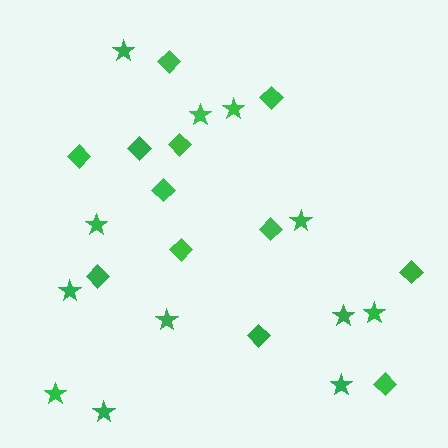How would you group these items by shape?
There are 2 groups: one group of diamonds (12) and one group of stars (12).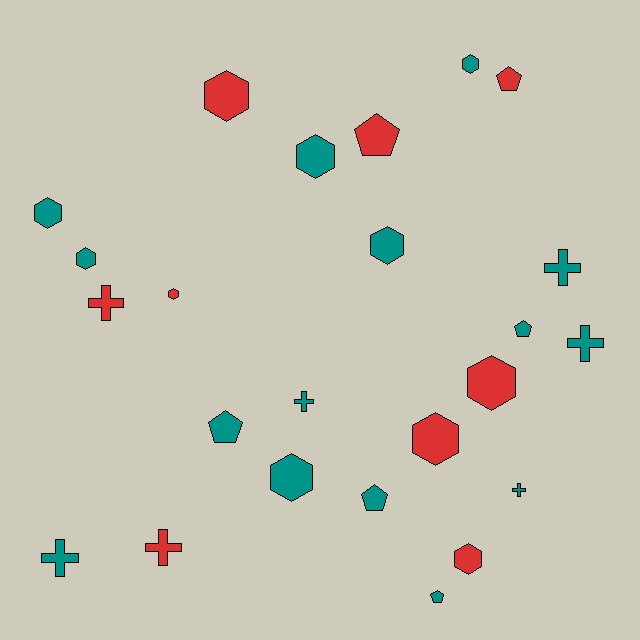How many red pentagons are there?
There are 2 red pentagons.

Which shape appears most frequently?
Hexagon, with 11 objects.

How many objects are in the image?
There are 24 objects.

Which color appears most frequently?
Teal, with 15 objects.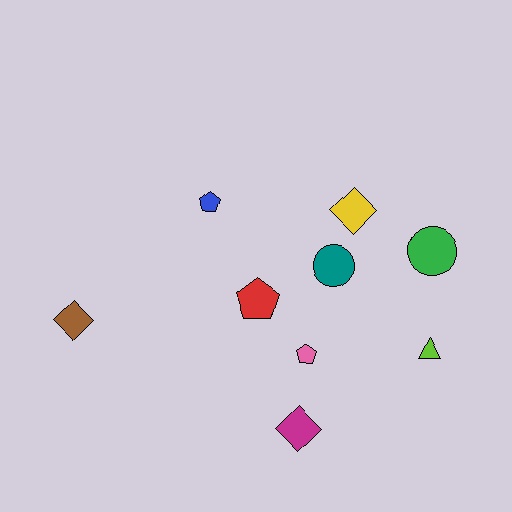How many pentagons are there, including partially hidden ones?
There are 3 pentagons.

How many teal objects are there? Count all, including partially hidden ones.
There is 1 teal object.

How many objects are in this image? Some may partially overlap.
There are 9 objects.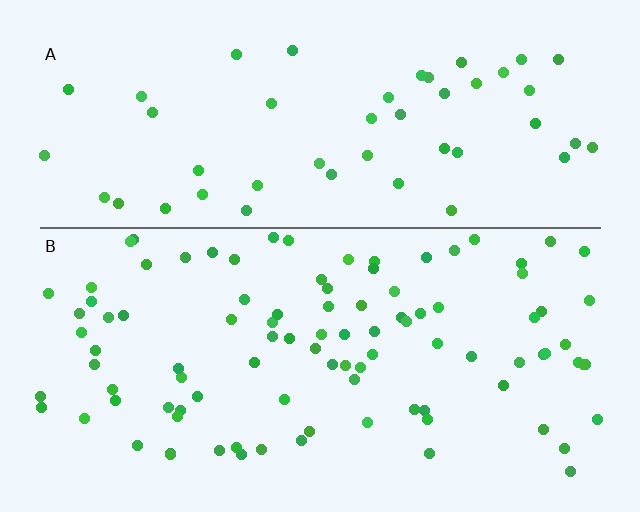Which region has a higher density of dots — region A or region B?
B (the bottom).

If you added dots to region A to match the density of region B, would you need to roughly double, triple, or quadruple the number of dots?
Approximately double.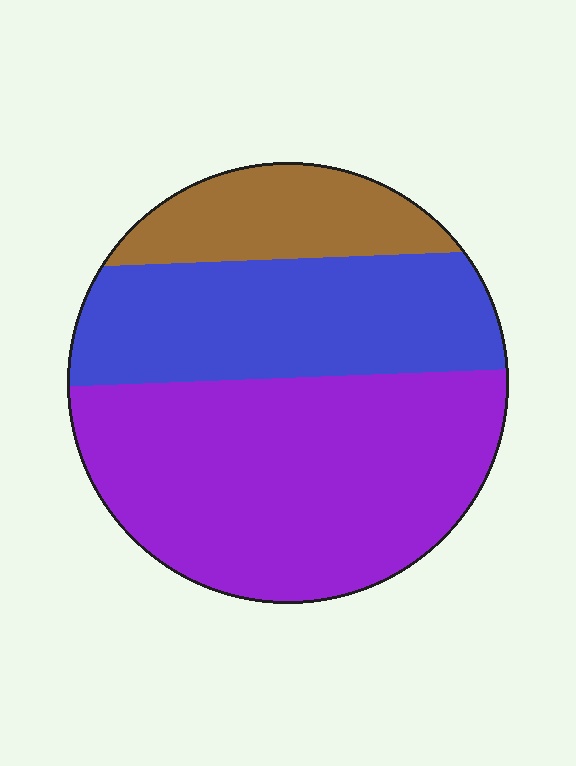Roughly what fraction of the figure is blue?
Blue covers around 30% of the figure.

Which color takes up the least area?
Brown, at roughly 15%.